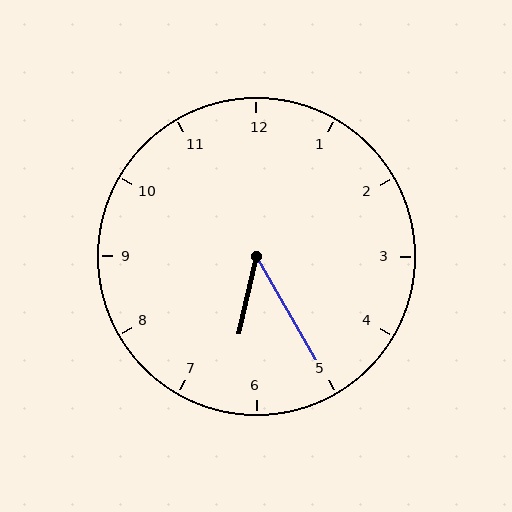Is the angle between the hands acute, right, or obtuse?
It is acute.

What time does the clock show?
6:25.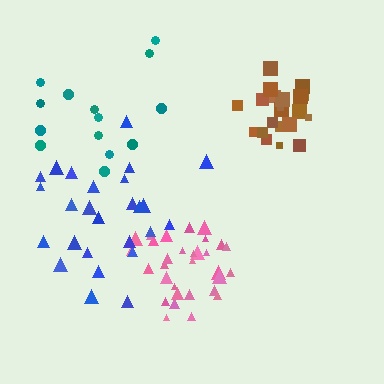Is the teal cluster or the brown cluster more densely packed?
Brown.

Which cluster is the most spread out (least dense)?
Teal.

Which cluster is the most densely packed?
Brown.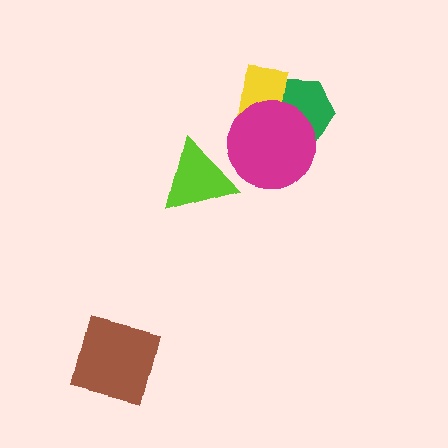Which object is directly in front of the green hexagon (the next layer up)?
The yellow rectangle is directly in front of the green hexagon.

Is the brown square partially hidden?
No, no other shape covers it.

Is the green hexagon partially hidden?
Yes, it is partially covered by another shape.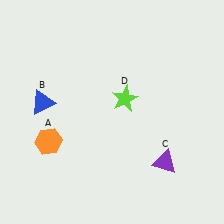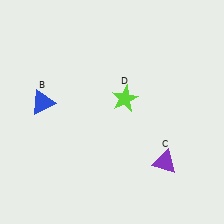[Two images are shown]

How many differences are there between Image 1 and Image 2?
There is 1 difference between the two images.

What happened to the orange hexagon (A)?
The orange hexagon (A) was removed in Image 2. It was in the bottom-left area of Image 1.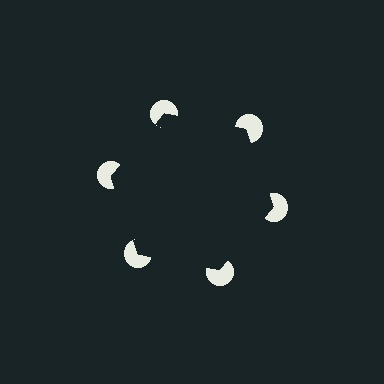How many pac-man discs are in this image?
There are 6 — one at each vertex of the illusory hexagon.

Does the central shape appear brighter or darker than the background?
It typically appears slightly darker than the background, even though no actual brightness change is drawn.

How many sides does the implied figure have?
6 sides.